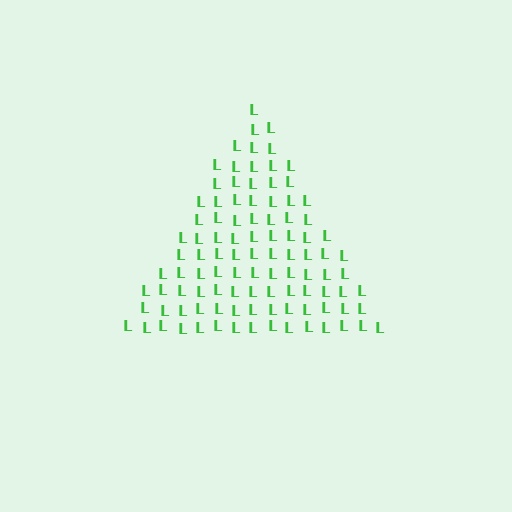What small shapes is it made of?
It is made of small letter L's.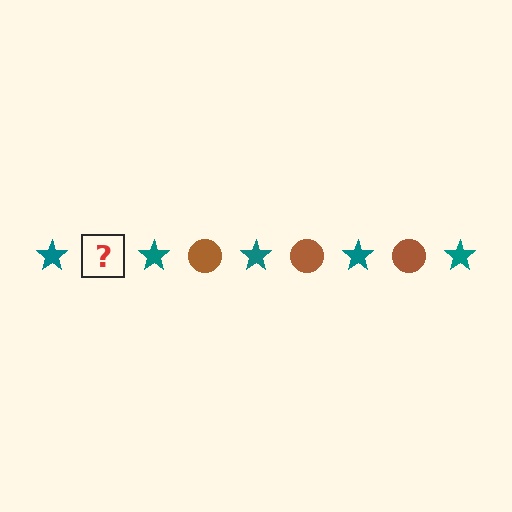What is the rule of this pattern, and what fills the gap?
The rule is that the pattern alternates between teal star and brown circle. The gap should be filled with a brown circle.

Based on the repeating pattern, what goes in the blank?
The blank should be a brown circle.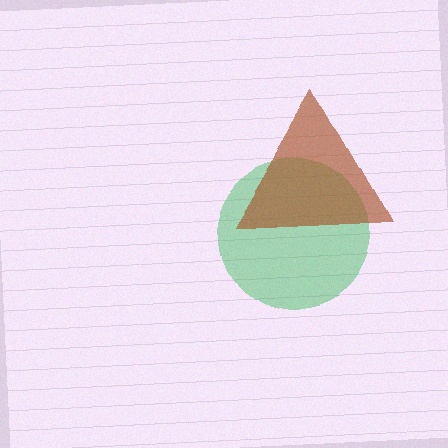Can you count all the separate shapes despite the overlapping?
Yes, there are 2 separate shapes.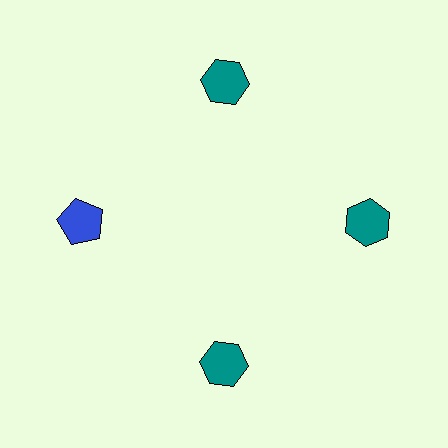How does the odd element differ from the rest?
It differs in both color (blue instead of teal) and shape (pentagon instead of hexagon).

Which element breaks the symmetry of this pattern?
The blue pentagon at roughly the 9 o'clock position breaks the symmetry. All other shapes are teal hexagons.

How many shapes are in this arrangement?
There are 4 shapes arranged in a ring pattern.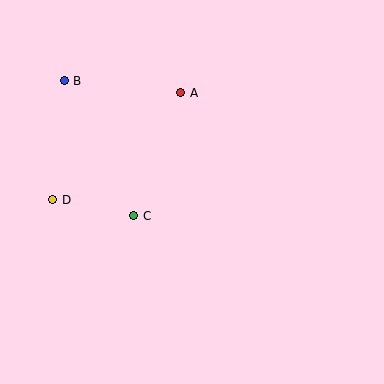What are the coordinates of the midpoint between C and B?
The midpoint between C and B is at (99, 148).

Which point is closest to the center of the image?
Point C at (134, 216) is closest to the center.